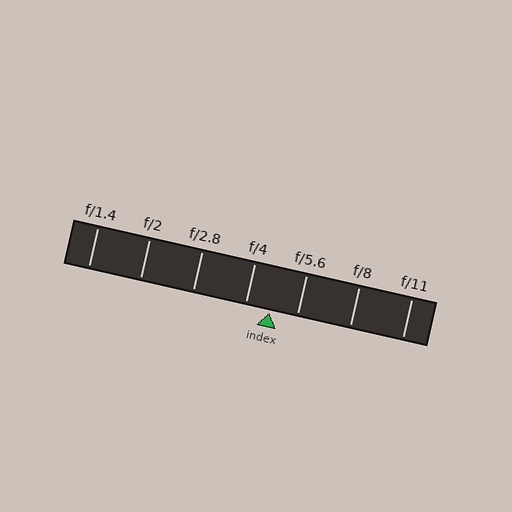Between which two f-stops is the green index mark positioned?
The index mark is between f/4 and f/5.6.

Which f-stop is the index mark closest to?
The index mark is closest to f/4.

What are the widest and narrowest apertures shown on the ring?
The widest aperture shown is f/1.4 and the narrowest is f/11.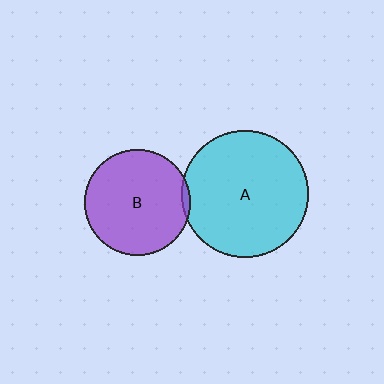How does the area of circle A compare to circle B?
Approximately 1.4 times.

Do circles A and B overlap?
Yes.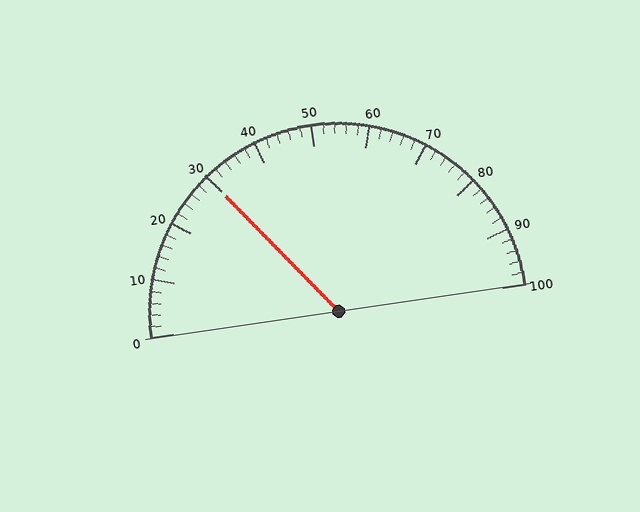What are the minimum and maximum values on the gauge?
The gauge ranges from 0 to 100.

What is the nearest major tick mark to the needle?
The nearest major tick mark is 30.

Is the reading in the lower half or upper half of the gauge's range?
The reading is in the lower half of the range (0 to 100).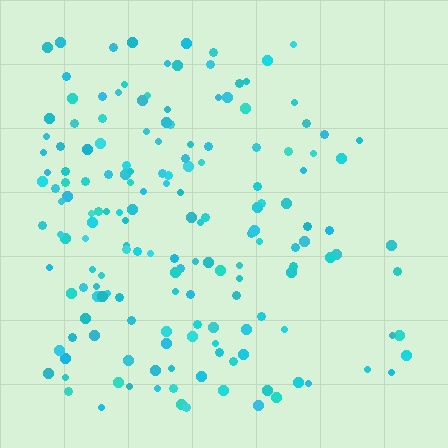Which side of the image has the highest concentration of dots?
The left.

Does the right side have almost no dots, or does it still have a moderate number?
Still a moderate number, just noticeably fewer than the left.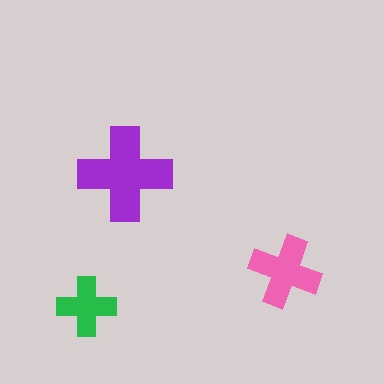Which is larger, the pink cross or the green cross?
The pink one.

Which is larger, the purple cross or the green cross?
The purple one.